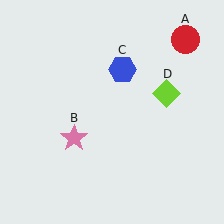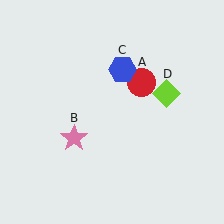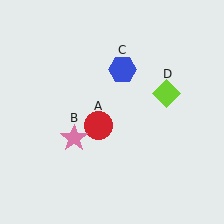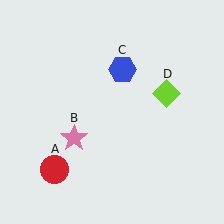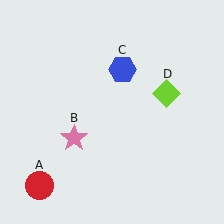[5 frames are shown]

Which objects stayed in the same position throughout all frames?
Pink star (object B) and blue hexagon (object C) and lime diamond (object D) remained stationary.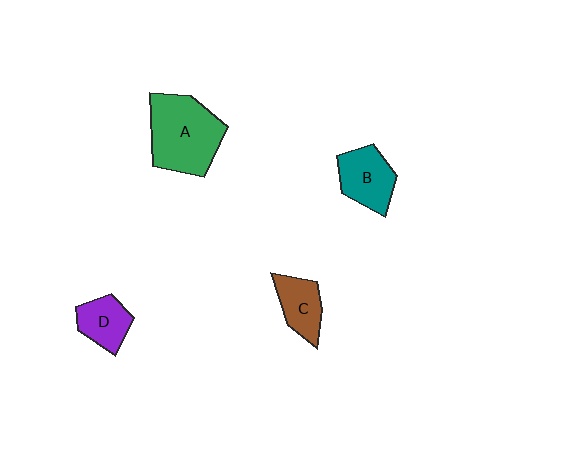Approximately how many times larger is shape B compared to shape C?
Approximately 1.2 times.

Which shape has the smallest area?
Shape D (purple).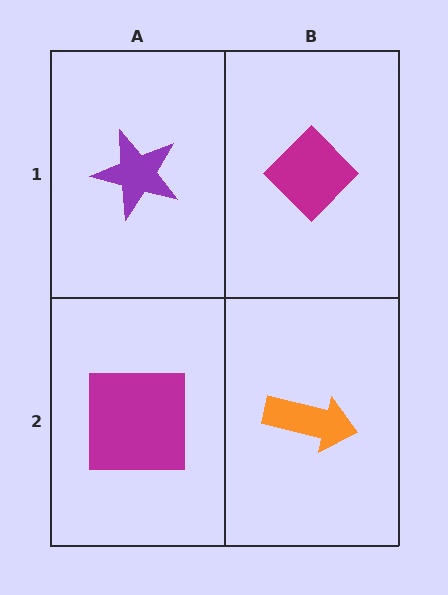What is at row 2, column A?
A magenta square.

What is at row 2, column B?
An orange arrow.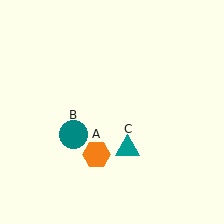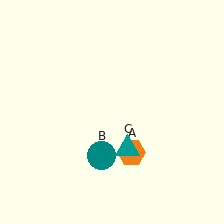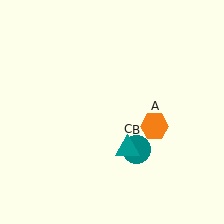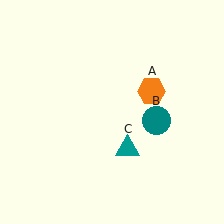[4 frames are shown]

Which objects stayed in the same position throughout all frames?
Teal triangle (object C) remained stationary.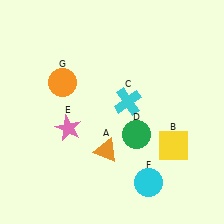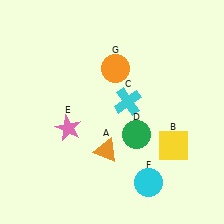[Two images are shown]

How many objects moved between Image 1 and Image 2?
1 object moved between the two images.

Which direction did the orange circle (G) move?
The orange circle (G) moved right.